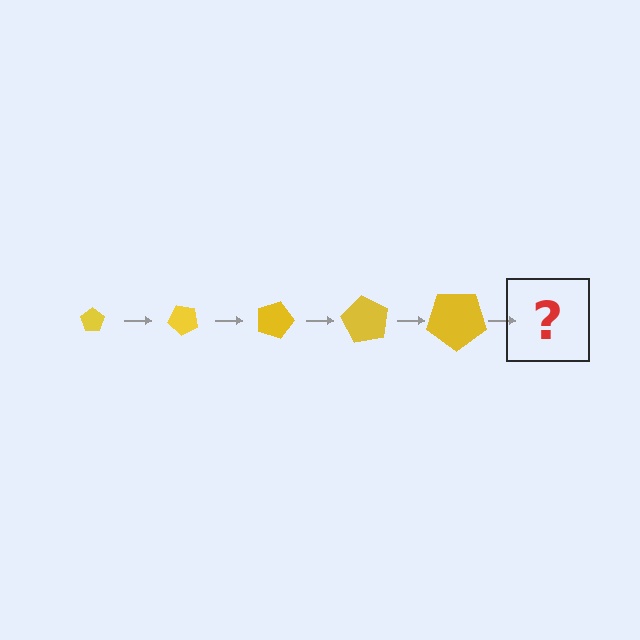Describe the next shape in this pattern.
It should be a pentagon, larger than the previous one and rotated 225 degrees from the start.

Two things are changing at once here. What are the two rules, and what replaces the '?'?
The two rules are that the pentagon grows larger each step and it rotates 45 degrees each step. The '?' should be a pentagon, larger than the previous one and rotated 225 degrees from the start.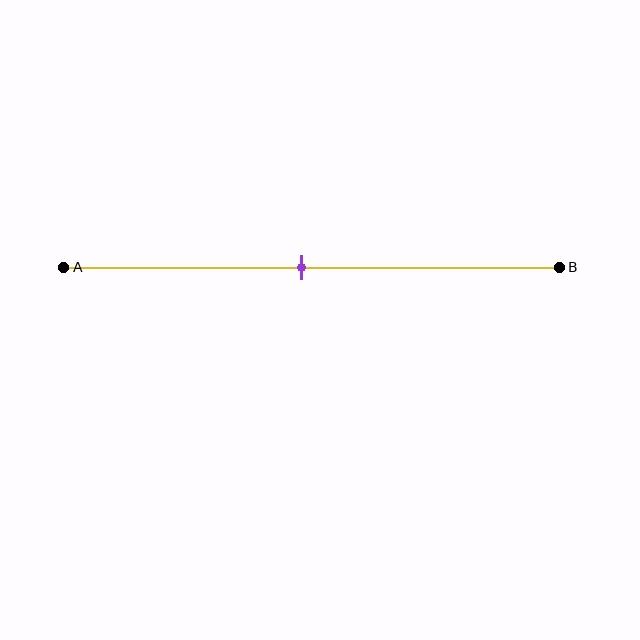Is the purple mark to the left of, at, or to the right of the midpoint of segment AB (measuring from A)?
The purple mark is approximately at the midpoint of segment AB.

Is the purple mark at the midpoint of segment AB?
Yes, the mark is approximately at the midpoint.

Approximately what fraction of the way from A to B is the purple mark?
The purple mark is approximately 50% of the way from A to B.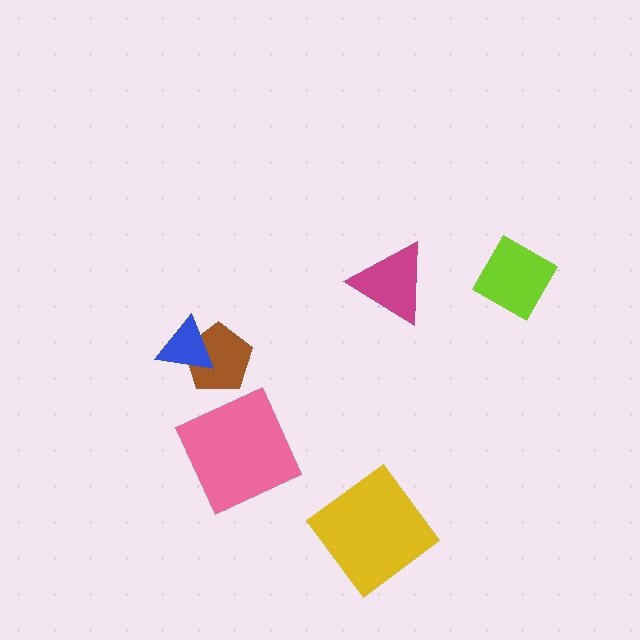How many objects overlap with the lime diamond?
0 objects overlap with the lime diamond.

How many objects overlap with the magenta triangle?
0 objects overlap with the magenta triangle.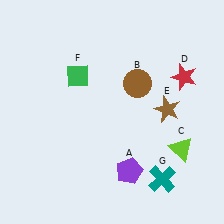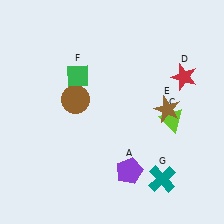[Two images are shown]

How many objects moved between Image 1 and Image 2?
2 objects moved between the two images.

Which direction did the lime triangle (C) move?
The lime triangle (C) moved up.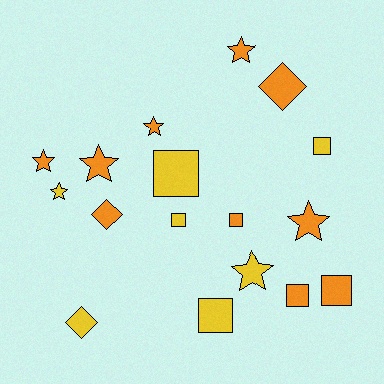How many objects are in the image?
There are 17 objects.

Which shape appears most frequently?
Square, with 7 objects.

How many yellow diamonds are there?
There is 1 yellow diamond.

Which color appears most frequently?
Orange, with 10 objects.